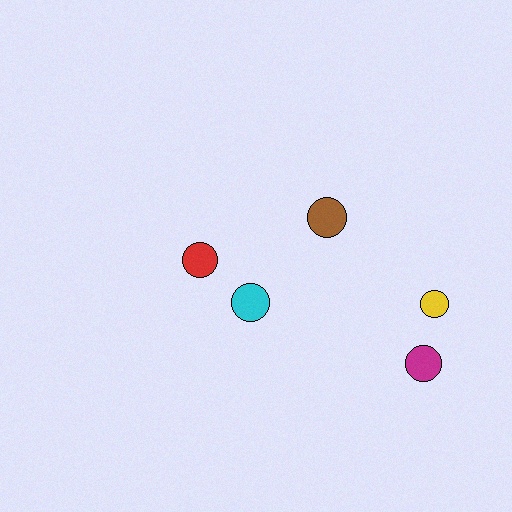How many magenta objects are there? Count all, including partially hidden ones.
There is 1 magenta object.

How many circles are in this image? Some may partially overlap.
There are 5 circles.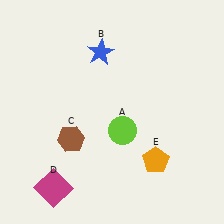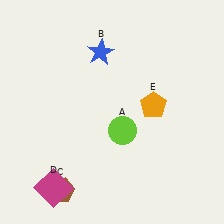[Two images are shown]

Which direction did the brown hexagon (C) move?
The brown hexagon (C) moved down.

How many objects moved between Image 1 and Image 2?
2 objects moved between the two images.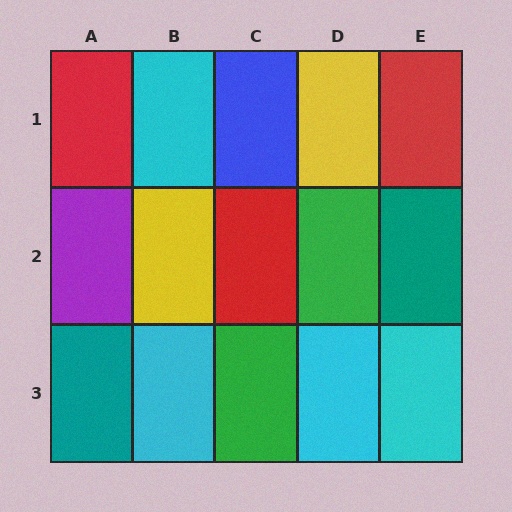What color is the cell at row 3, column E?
Cyan.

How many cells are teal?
2 cells are teal.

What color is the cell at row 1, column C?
Blue.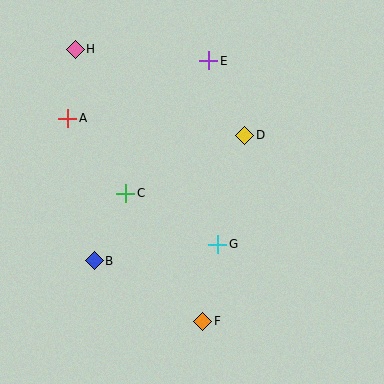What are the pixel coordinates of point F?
Point F is at (203, 321).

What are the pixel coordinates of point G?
Point G is at (218, 244).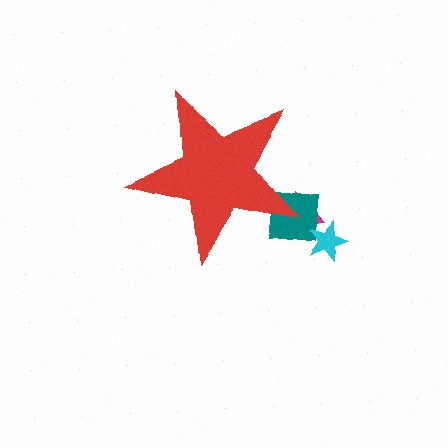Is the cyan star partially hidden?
No, the cyan star is fully visible.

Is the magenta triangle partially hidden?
Yes, the magenta triangle is partially hidden behind the red star.